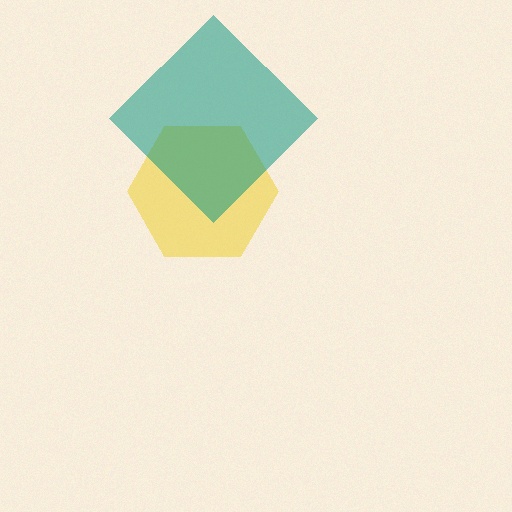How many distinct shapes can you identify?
There are 2 distinct shapes: a yellow hexagon, a teal diamond.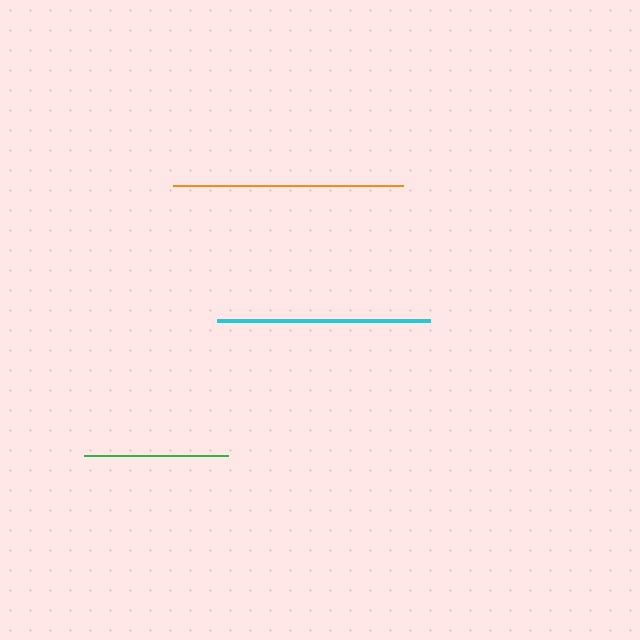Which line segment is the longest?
The orange line is the longest at approximately 230 pixels.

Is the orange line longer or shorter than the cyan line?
The orange line is longer than the cyan line.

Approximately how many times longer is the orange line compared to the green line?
The orange line is approximately 1.6 times the length of the green line.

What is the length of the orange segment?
The orange segment is approximately 230 pixels long.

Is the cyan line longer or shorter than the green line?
The cyan line is longer than the green line.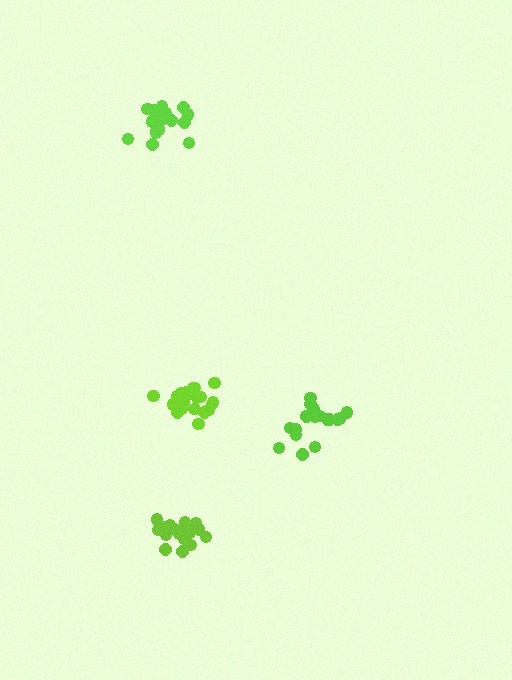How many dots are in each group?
Group 1: 18 dots, Group 2: 20 dots, Group 3: 18 dots, Group 4: 20 dots (76 total).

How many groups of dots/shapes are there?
There are 4 groups.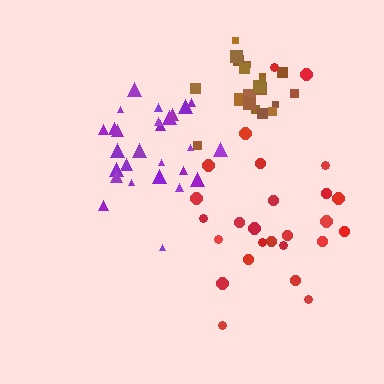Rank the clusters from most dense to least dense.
brown, purple, red.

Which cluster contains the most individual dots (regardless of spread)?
Purple (27).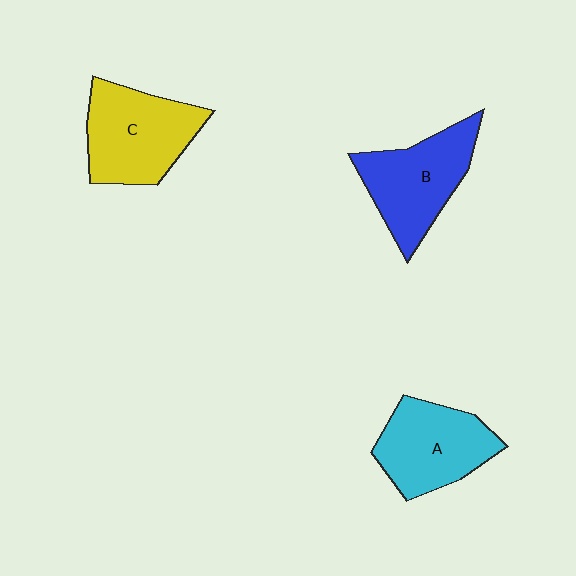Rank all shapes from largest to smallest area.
From largest to smallest: C (yellow), B (blue), A (cyan).